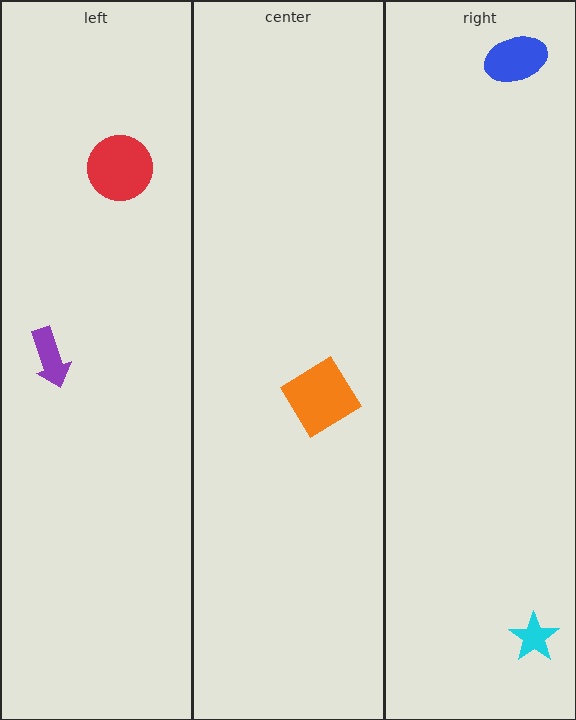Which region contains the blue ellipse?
The right region.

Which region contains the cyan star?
The right region.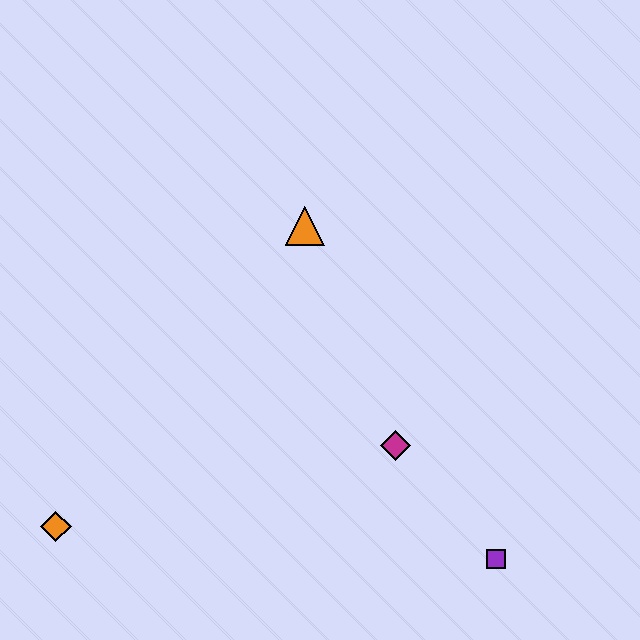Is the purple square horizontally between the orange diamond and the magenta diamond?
No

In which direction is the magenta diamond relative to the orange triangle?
The magenta diamond is below the orange triangle.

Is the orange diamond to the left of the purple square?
Yes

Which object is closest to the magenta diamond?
The purple square is closest to the magenta diamond.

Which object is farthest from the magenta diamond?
The orange diamond is farthest from the magenta diamond.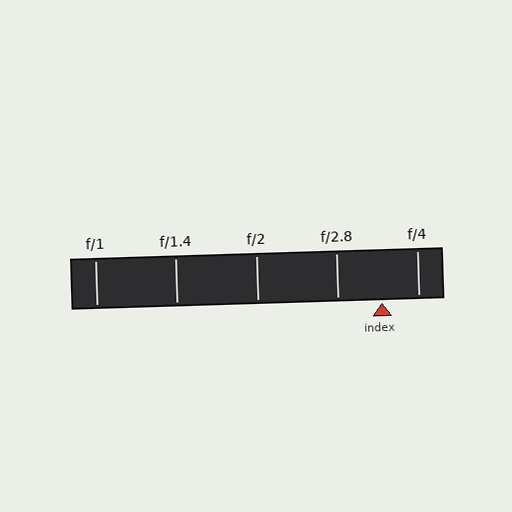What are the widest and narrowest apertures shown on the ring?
The widest aperture shown is f/1 and the narrowest is f/4.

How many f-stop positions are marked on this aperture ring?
There are 5 f-stop positions marked.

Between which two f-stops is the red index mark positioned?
The index mark is between f/2.8 and f/4.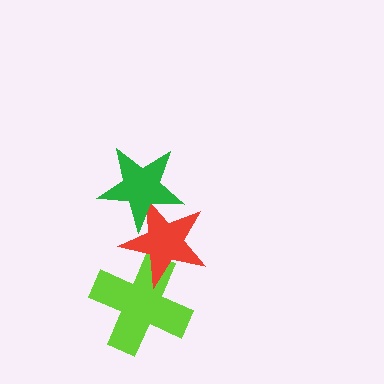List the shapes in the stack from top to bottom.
From top to bottom: the green star, the red star, the lime cross.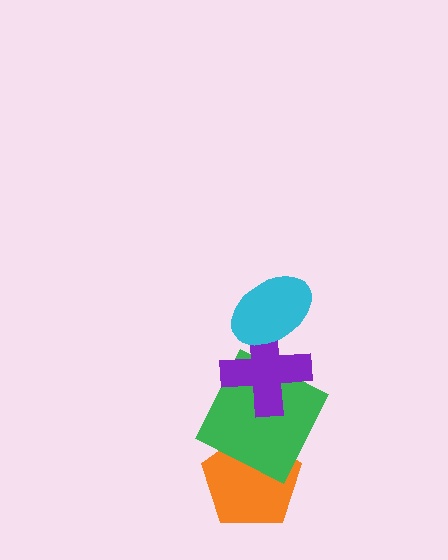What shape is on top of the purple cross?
The cyan ellipse is on top of the purple cross.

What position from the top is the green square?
The green square is 3rd from the top.